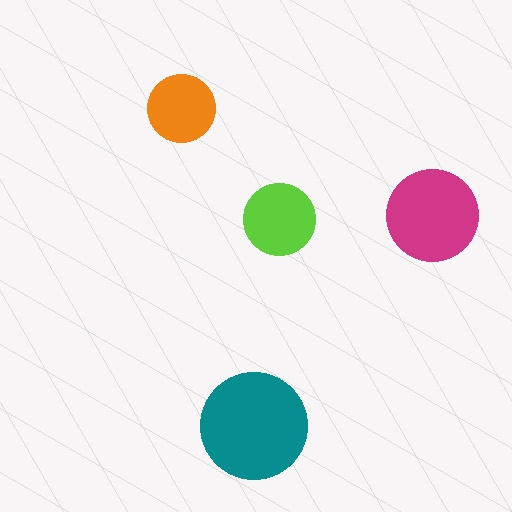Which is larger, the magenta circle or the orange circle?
The magenta one.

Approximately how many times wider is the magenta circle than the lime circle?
About 1.5 times wider.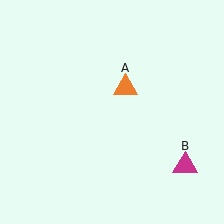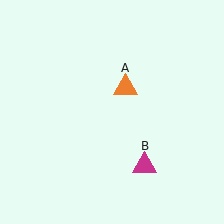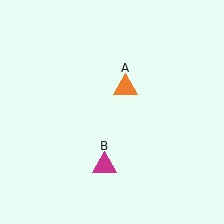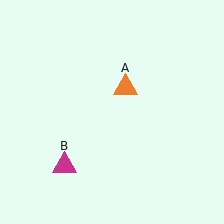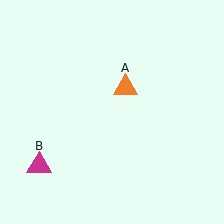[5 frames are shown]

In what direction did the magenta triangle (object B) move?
The magenta triangle (object B) moved left.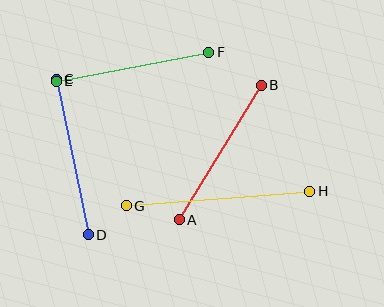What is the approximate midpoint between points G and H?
The midpoint is at approximately (218, 199) pixels.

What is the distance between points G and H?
The distance is approximately 184 pixels.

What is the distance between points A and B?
The distance is approximately 157 pixels.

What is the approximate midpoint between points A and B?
The midpoint is at approximately (220, 153) pixels.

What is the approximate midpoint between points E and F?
The midpoint is at approximately (132, 67) pixels.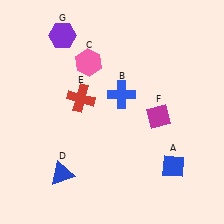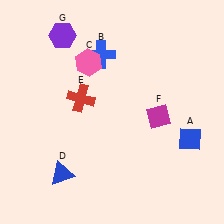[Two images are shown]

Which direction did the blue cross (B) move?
The blue cross (B) moved up.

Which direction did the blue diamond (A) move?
The blue diamond (A) moved up.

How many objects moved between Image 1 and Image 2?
2 objects moved between the two images.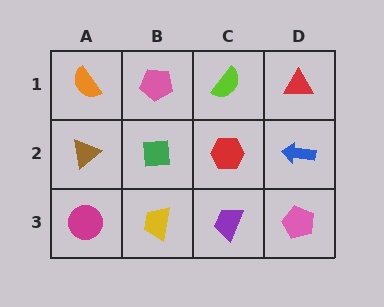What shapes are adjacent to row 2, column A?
An orange semicircle (row 1, column A), a magenta circle (row 3, column A), a green square (row 2, column B).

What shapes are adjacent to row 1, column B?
A green square (row 2, column B), an orange semicircle (row 1, column A), a lime semicircle (row 1, column C).